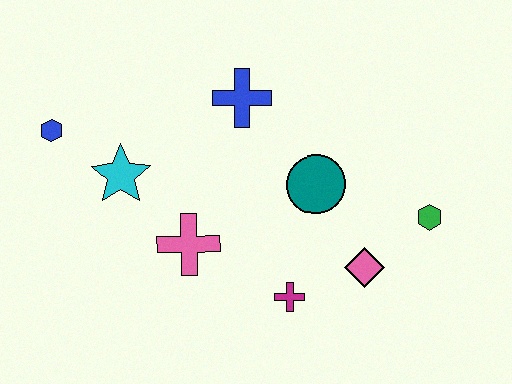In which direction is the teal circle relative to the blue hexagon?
The teal circle is to the right of the blue hexagon.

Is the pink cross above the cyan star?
No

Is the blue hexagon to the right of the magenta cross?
No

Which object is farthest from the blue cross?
The green hexagon is farthest from the blue cross.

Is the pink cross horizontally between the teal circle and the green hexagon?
No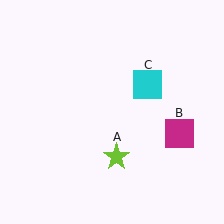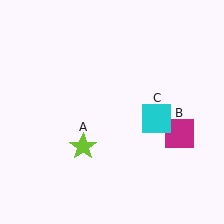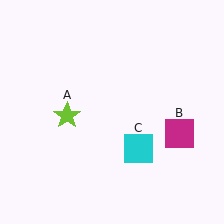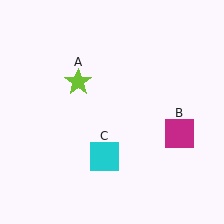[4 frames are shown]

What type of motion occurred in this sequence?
The lime star (object A), cyan square (object C) rotated clockwise around the center of the scene.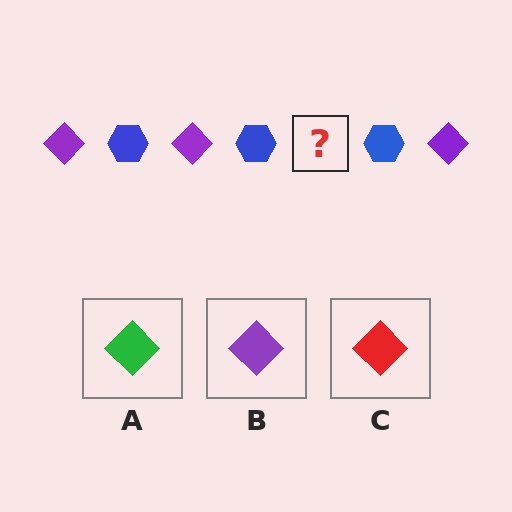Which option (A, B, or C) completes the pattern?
B.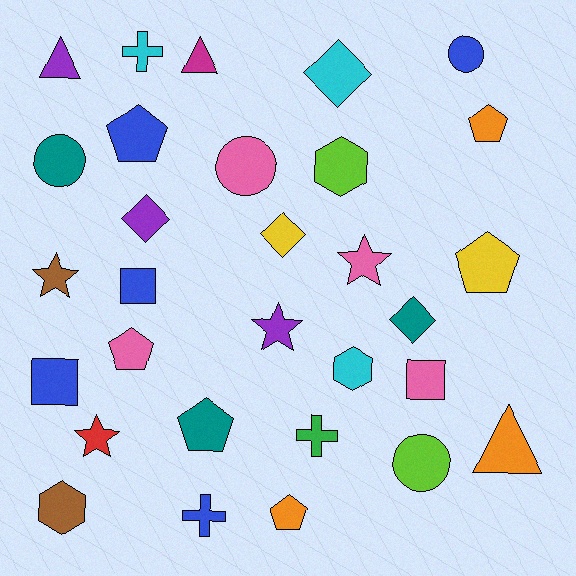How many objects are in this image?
There are 30 objects.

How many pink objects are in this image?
There are 4 pink objects.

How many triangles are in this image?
There are 3 triangles.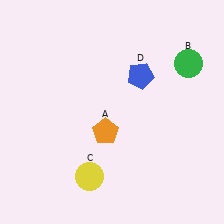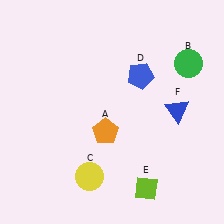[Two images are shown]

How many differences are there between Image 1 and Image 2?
There are 2 differences between the two images.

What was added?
A lime diamond (E), a blue triangle (F) were added in Image 2.